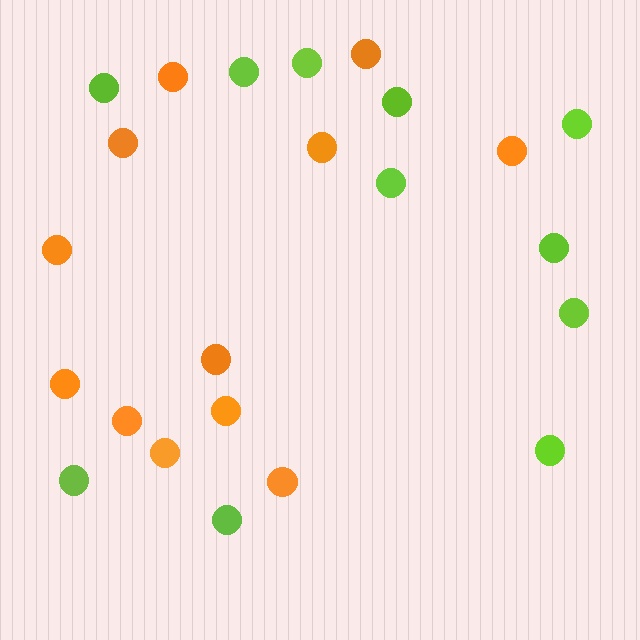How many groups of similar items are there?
There are 2 groups: one group of orange circles (12) and one group of lime circles (11).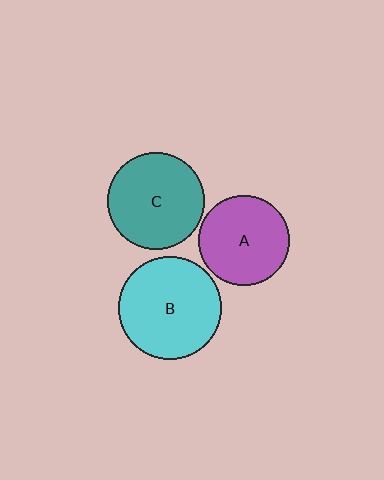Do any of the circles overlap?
No, none of the circles overlap.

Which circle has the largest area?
Circle B (cyan).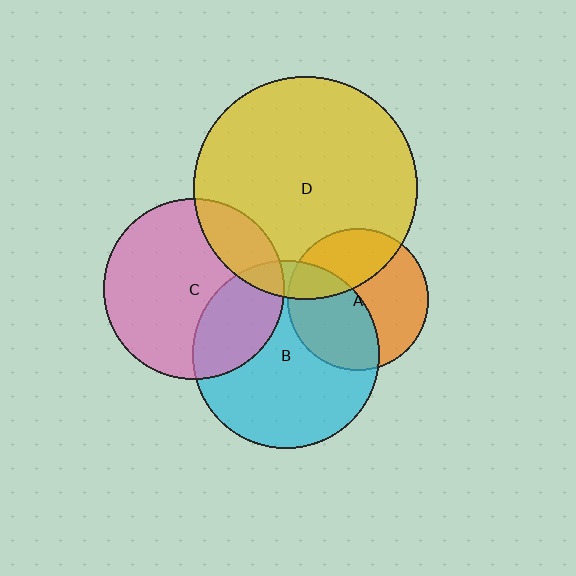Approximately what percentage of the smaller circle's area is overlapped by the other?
Approximately 45%.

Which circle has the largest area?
Circle D (yellow).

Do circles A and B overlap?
Yes.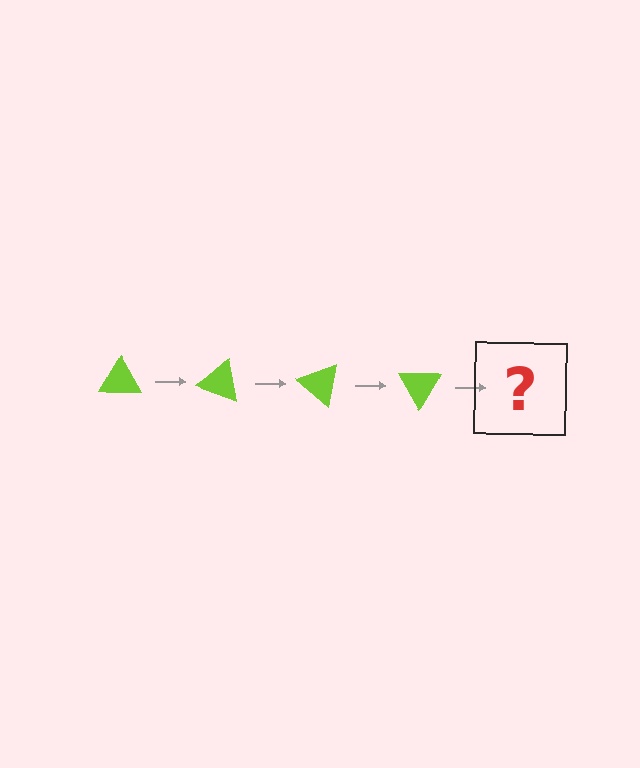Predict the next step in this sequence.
The next step is a lime triangle rotated 80 degrees.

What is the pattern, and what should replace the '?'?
The pattern is that the triangle rotates 20 degrees each step. The '?' should be a lime triangle rotated 80 degrees.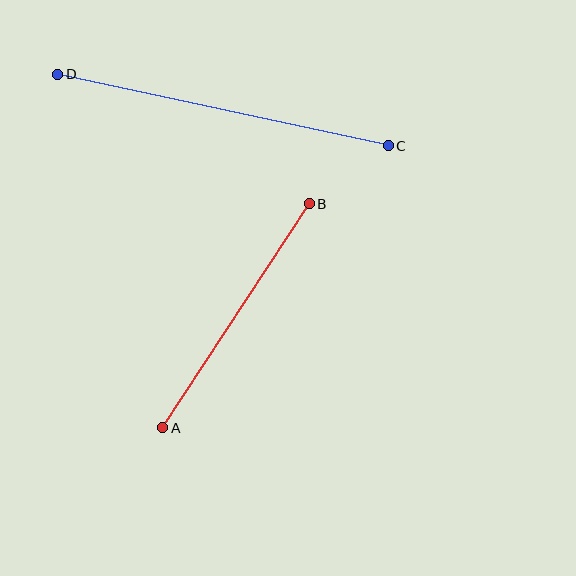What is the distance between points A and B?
The distance is approximately 268 pixels.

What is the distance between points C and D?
The distance is approximately 338 pixels.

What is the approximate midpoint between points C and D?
The midpoint is at approximately (223, 110) pixels.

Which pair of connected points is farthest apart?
Points C and D are farthest apart.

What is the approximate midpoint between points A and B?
The midpoint is at approximately (236, 316) pixels.